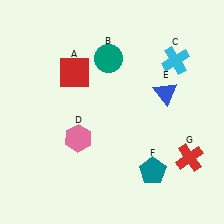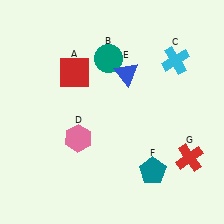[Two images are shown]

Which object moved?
The blue triangle (E) moved left.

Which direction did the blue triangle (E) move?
The blue triangle (E) moved left.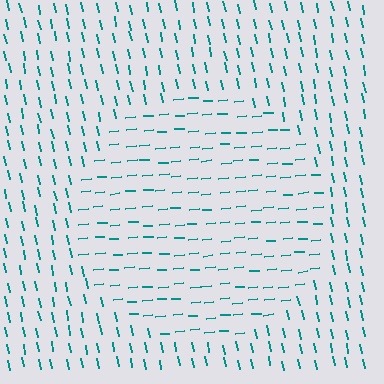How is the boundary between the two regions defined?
The boundary is defined purely by a change in line orientation (approximately 83 degrees difference). All lines are the same color and thickness.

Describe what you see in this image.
The image is filled with small teal line segments. A circle region in the image has lines oriented differently from the surrounding lines, creating a visible texture boundary.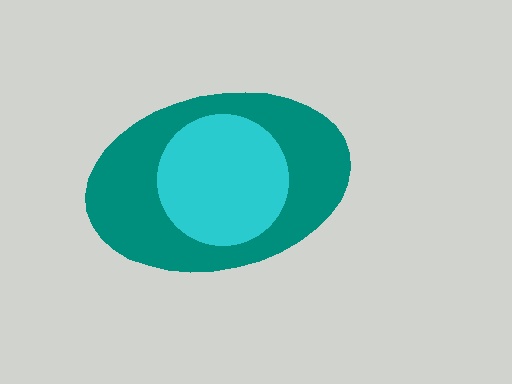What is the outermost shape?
The teal ellipse.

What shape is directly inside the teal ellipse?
The cyan circle.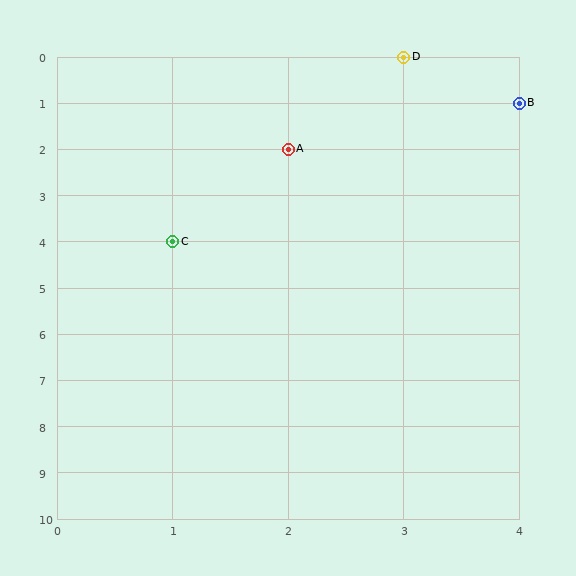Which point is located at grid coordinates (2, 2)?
Point A is at (2, 2).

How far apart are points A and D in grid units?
Points A and D are 1 column and 2 rows apart (about 2.2 grid units diagonally).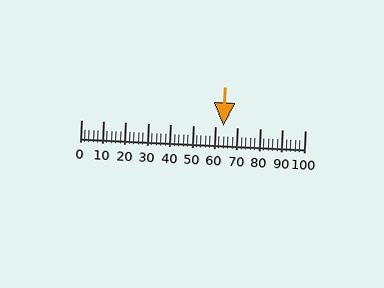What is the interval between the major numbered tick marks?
The major tick marks are spaced 10 units apart.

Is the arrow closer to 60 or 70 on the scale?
The arrow is closer to 60.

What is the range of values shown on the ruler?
The ruler shows values from 0 to 100.